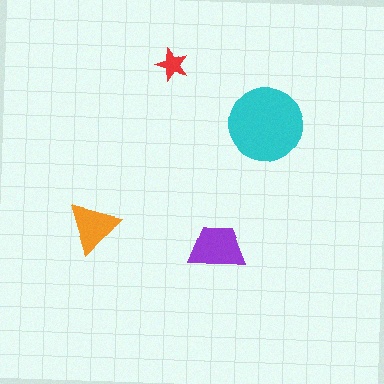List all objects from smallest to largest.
The red star, the orange triangle, the purple trapezoid, the cyan circle.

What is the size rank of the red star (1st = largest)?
4th.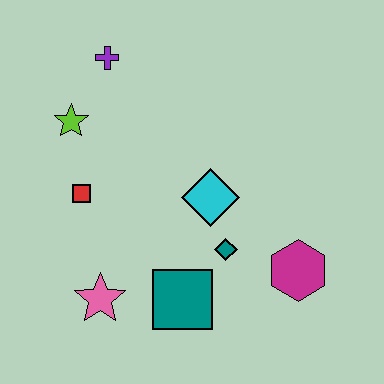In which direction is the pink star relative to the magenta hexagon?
The pink star is to the left of the magenta hexagon.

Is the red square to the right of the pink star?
No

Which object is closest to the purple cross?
The lime star is closest to the purple cross.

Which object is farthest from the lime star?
The magenta hexagon is farthest from the lime star.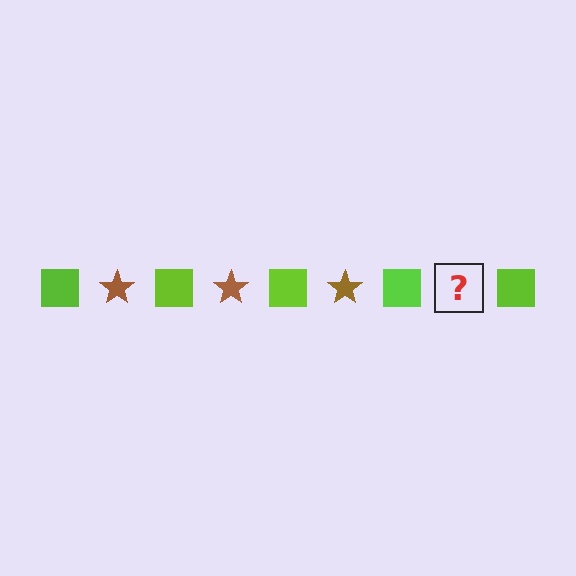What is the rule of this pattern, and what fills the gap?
The rule is that the pattern alternates between lime square and brown star. The gap should be filled with a brown star.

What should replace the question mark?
The question mark should be replaced with a brown star.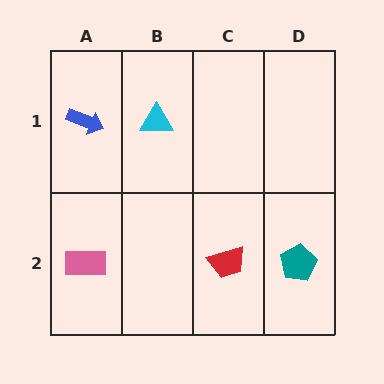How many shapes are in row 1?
2 shapes.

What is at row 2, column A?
A pink rectangle.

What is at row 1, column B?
A cyan triangle.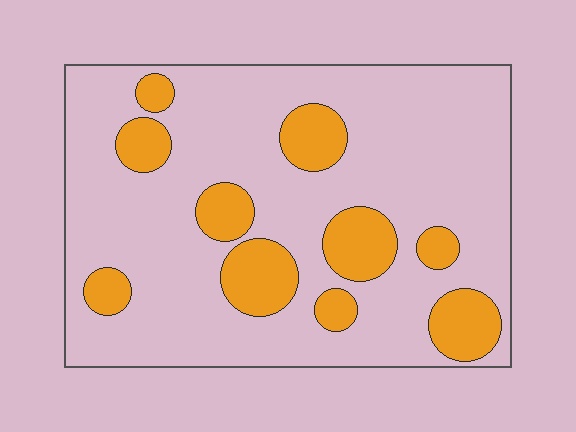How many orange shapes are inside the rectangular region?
10.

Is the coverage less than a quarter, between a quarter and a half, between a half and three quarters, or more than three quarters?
Less than a quarter.